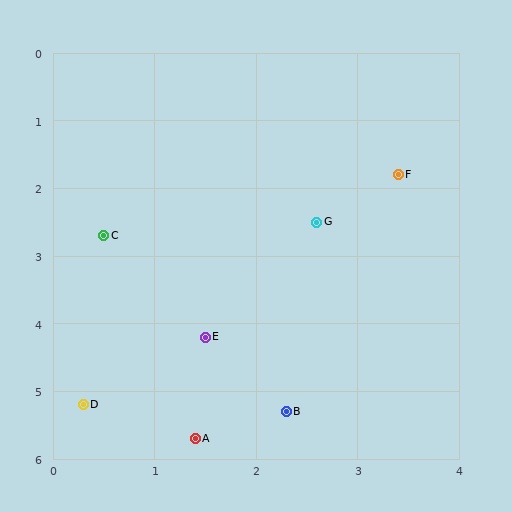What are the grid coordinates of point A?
Point A is at approximately (1.4, 5.7).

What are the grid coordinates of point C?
Point C is at approximately (0.5, 2.7).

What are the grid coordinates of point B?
Point B is at approximately (2.3, 5.3).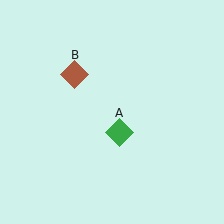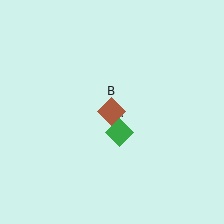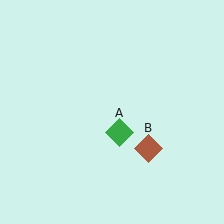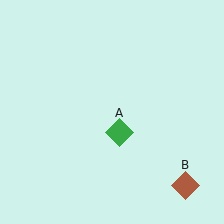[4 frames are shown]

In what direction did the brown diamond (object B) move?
The brown diamond (object B) moved down and to the right.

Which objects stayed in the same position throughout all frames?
Green diamond (object A) remained stationary.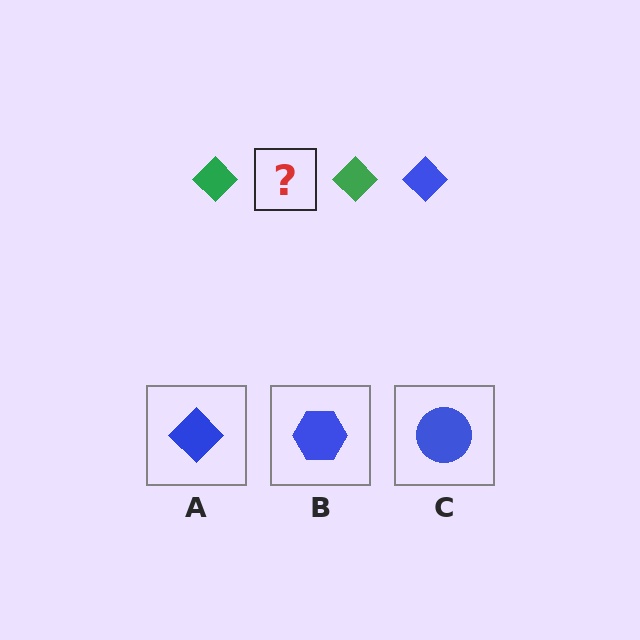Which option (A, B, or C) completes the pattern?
A.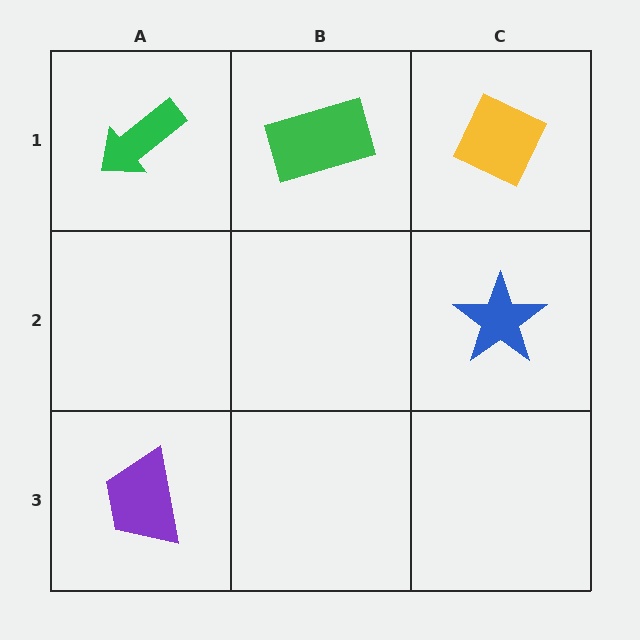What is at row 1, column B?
A green rectangle.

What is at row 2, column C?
A blue star.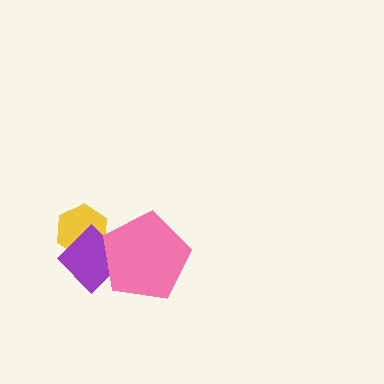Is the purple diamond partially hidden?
Yes, it is partially covered by another shape.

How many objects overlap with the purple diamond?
2 objects overlap with the purple diamond.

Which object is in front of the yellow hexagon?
The purple diamond is in front of the yellow hexagon.